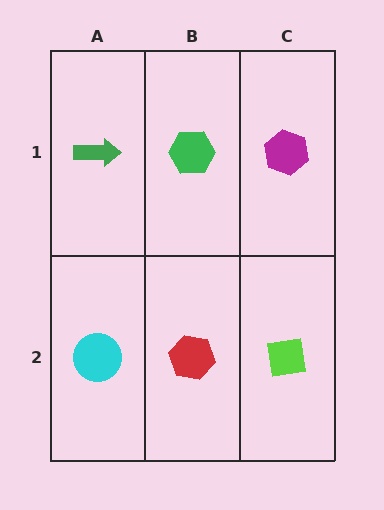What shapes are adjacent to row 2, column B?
A green hexagon (row 1, column B), a cyan circle (row 2, column A), a lime square (row 2, column C).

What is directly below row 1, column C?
A lime square.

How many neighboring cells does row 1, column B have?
3.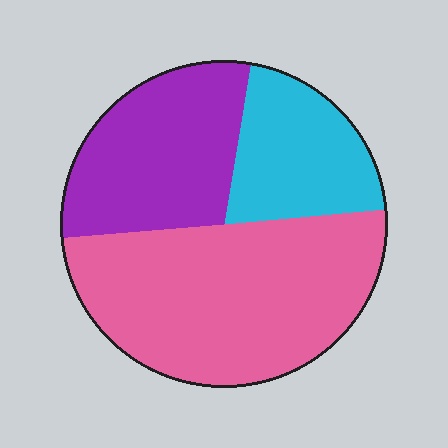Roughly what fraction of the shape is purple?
Purple covers 29% of the shape.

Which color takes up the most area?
Pink, at roughly 50%.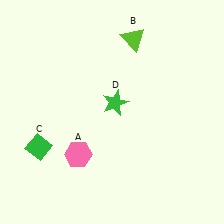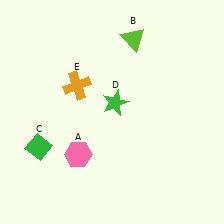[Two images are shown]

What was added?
An orange cross (E) was added in Image 2.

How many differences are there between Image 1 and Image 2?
There is 1 difference between the two images.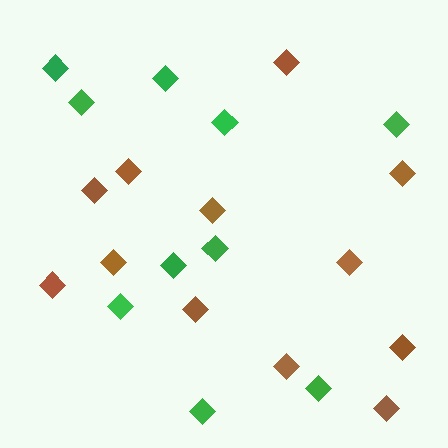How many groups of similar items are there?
There are 2 groups: one group of green diamonds (10) and one group of brown diamonds (12).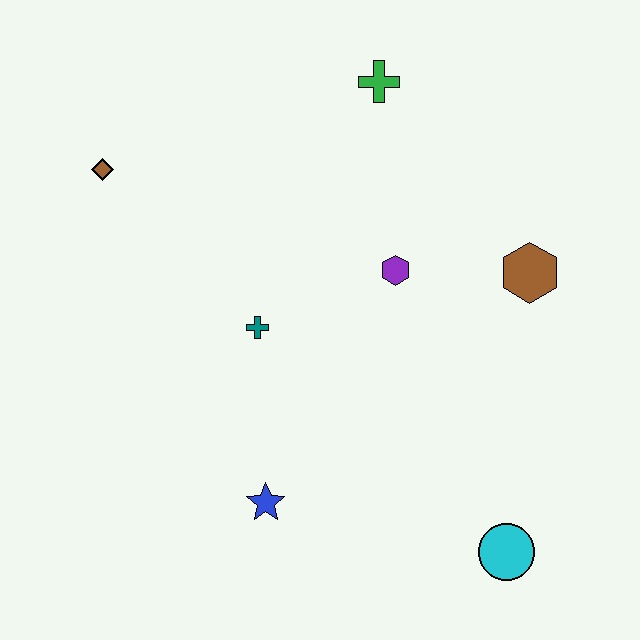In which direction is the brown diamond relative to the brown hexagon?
The brown diamond is to the left of the brown hexagon.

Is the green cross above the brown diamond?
Yes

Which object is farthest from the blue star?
The green cross is farthest from the blue star.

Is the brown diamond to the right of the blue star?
No